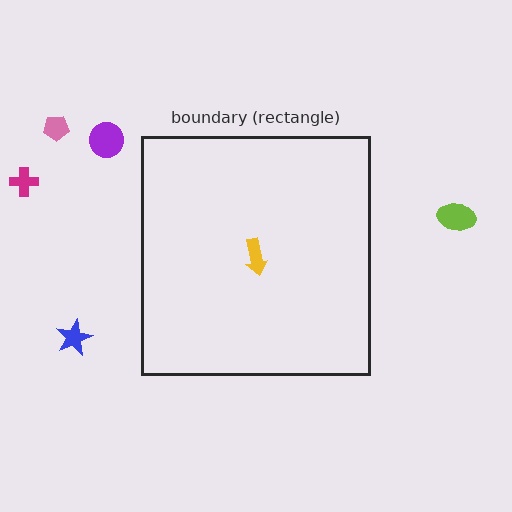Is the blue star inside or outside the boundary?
Outside.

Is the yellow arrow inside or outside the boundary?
Inside.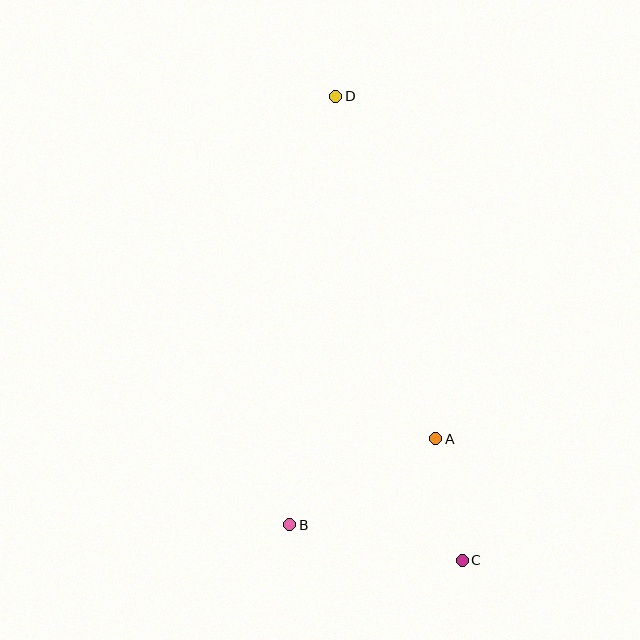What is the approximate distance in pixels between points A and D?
The distance between A and D is approximately 357 pixels.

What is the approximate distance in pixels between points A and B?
The distance between A and B is approximately 169 pixels.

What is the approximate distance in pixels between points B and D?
The distance between B and D is approximately 431 pixels.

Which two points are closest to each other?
Points A and C are closest to each other.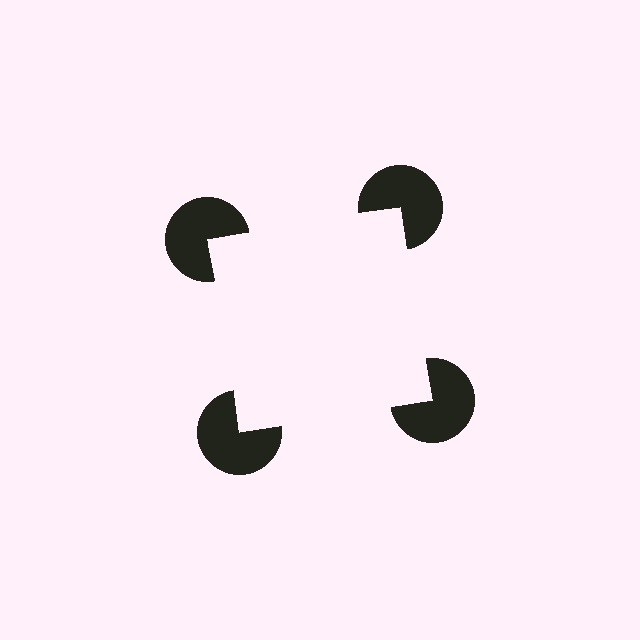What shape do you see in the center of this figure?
An illusory square — its edges are inferred from the aligned wedge cuts in the pac-man discs, not physically drawn.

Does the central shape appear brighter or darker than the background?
It typically appears slightly brighter than the background, even though no actual brightness change is drawn.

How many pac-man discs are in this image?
There are 4 — one at each vertex of the illusory square.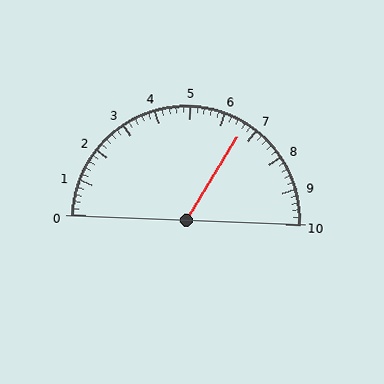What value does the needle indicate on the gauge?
The needle indicates approximately 6.6.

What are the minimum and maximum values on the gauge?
The gauge ranges from 0 to 10.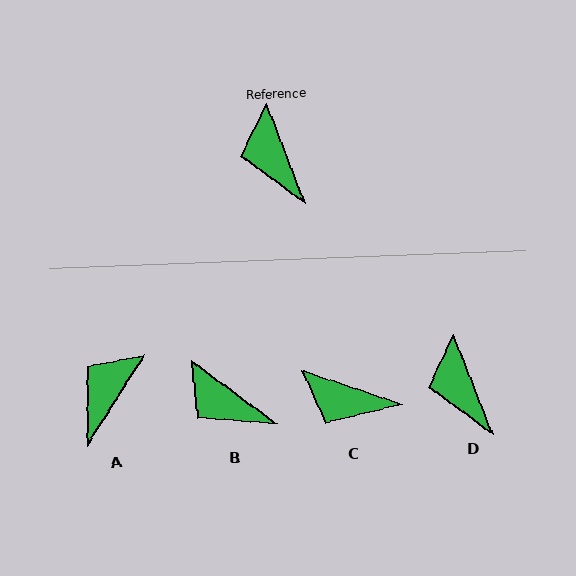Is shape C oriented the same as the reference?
No, it is off by about 50 degrees.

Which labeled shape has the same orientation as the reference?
D.